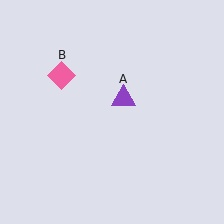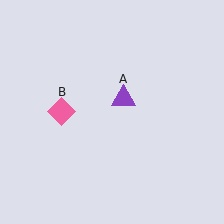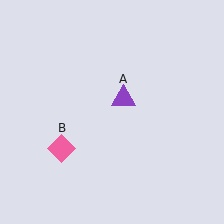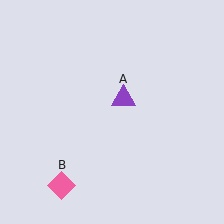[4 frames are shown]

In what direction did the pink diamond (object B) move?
The pink diamond (object B) moved down.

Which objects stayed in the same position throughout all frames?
Purple triangle (object A) remained stationary.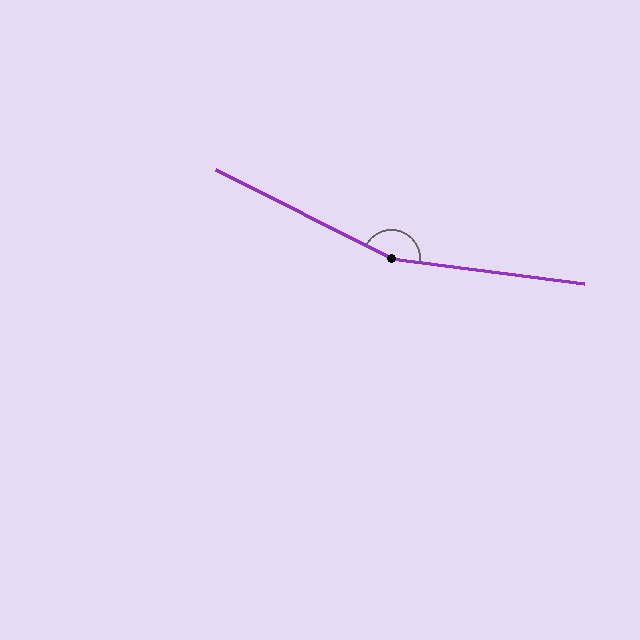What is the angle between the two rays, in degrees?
Approximately 161 degrees.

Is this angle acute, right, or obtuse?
It is obtuse.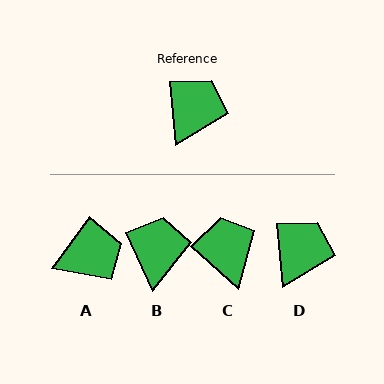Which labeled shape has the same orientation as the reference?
D.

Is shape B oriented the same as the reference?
No, it is off by about 20 degrees.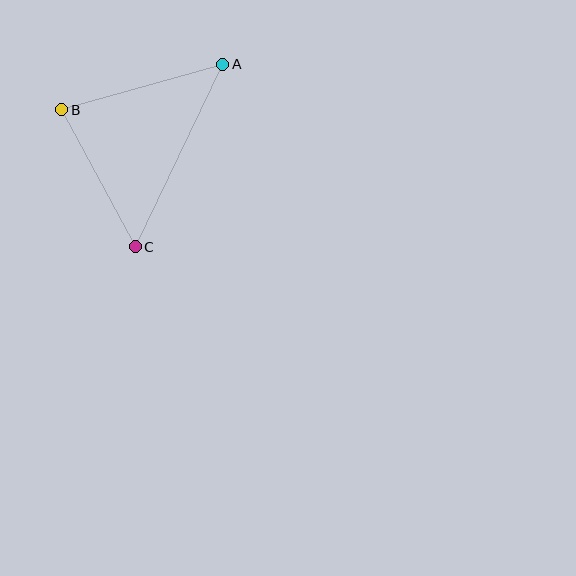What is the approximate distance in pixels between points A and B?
The distance between A and B is approximately 168 pixels.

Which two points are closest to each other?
Points B and C are closest to each other.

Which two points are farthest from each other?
Points A and C are farthest from each other.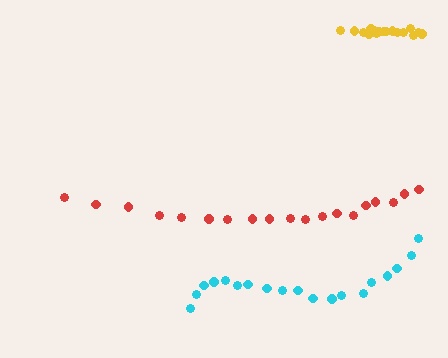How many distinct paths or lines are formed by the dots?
There are 3 distinct paths.